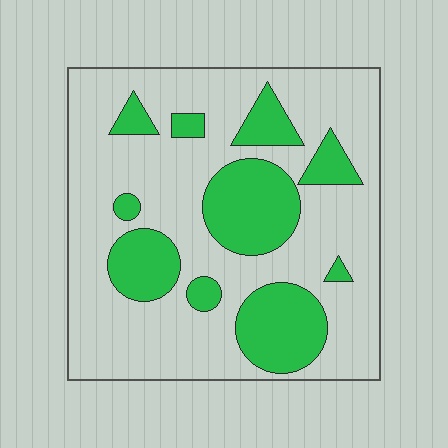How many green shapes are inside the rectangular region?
10.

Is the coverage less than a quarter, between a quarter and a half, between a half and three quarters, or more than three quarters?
Between a quarter and a half.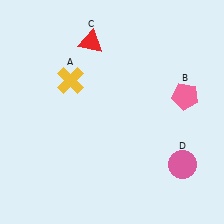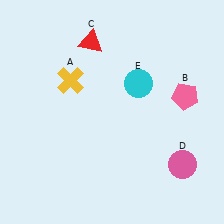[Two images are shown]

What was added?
A cyan circle (E) was added in Image 2.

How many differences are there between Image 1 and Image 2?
There is 1 difference between the two images.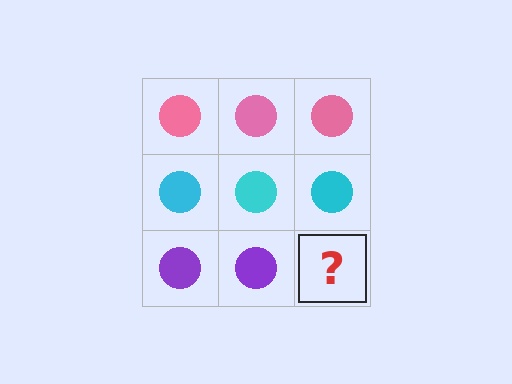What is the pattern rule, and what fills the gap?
The rule is that each row has a consistent color. The gap should be filled with a purple circle.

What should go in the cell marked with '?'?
The missing cell should contain a purple circle.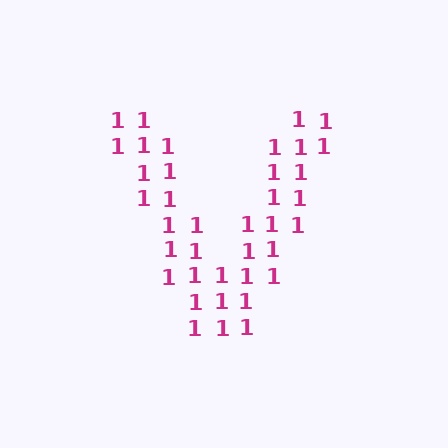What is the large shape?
The large shape is the letter V.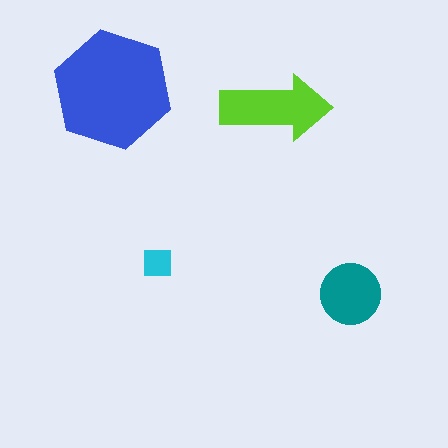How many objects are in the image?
There are 4 objects in the image.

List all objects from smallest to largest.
The cyan square, the teal circle, the lime arrow, the blue hexagon.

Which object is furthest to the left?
The blue hexagon is leftmost.